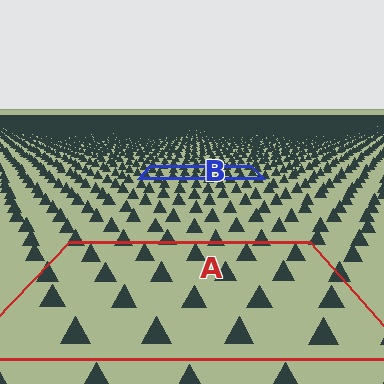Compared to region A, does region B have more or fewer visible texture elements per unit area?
Region B has more texture elements per unit area — they are packed more densely because it is farther away.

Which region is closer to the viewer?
Region A is closer. The texture elements there are larger and more spread out.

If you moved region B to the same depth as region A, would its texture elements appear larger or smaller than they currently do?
They would appear larger. At a closer depth, the same texture elements are projected at a bigger on-screen size.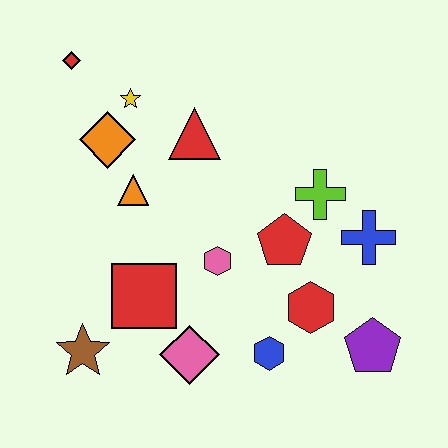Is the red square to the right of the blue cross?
No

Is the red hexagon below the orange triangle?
Yes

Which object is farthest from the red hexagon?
The red diamond is farthest from the red hexagon.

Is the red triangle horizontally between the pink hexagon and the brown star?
Yes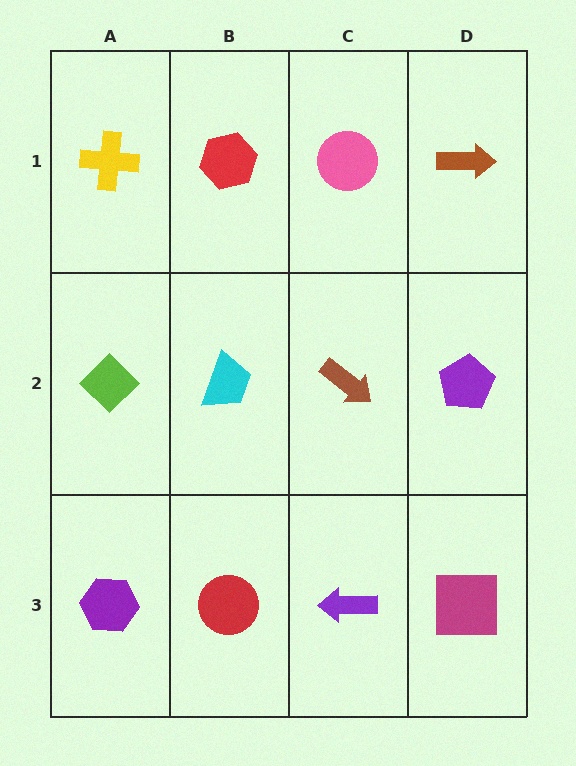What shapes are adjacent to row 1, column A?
A lime diamond (row 2, column A), a red hexagon (row 1, column B).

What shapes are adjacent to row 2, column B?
A red hexagon (row 1, column B), a red circle (row 3, column B), a lime diamond (row 2, column A), a brown arrow (row 2, column C).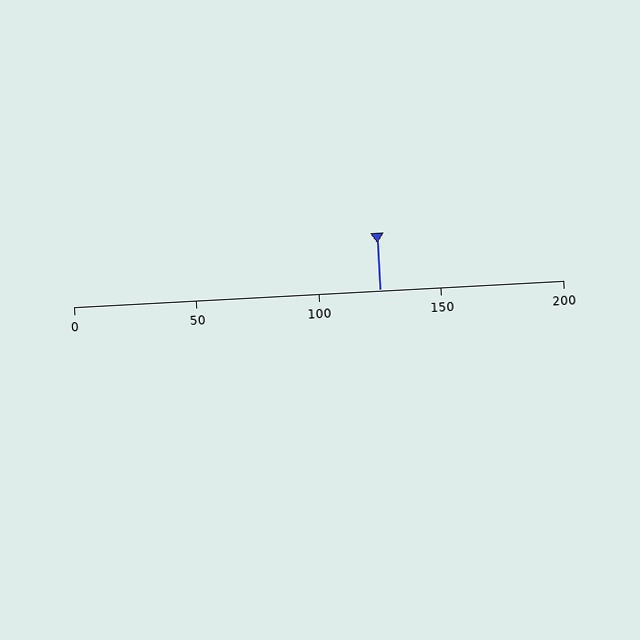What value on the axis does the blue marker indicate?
The marker indicates approximately 125.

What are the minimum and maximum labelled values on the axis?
The axis runs from 0 to 200.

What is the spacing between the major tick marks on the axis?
The major ticks are spaced 50 apart.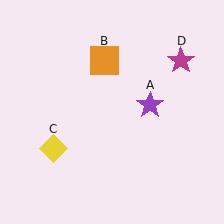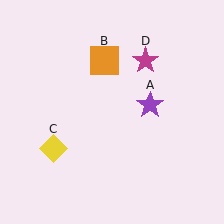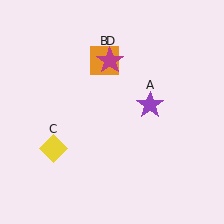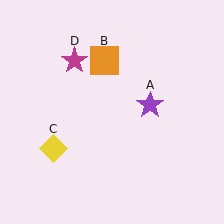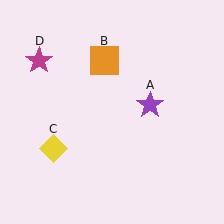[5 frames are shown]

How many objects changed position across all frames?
1 object changed position: magenta star (object D).